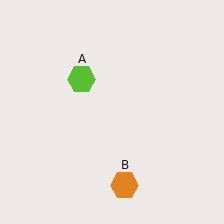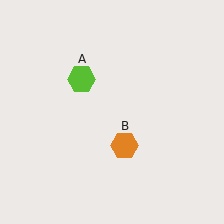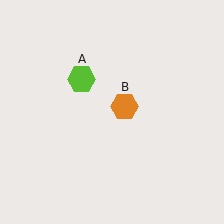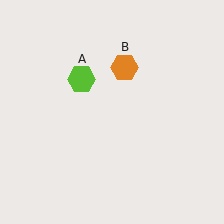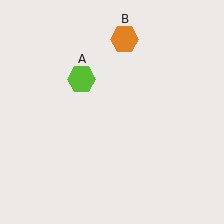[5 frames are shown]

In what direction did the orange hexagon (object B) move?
The orange hexagon (object B) moved up.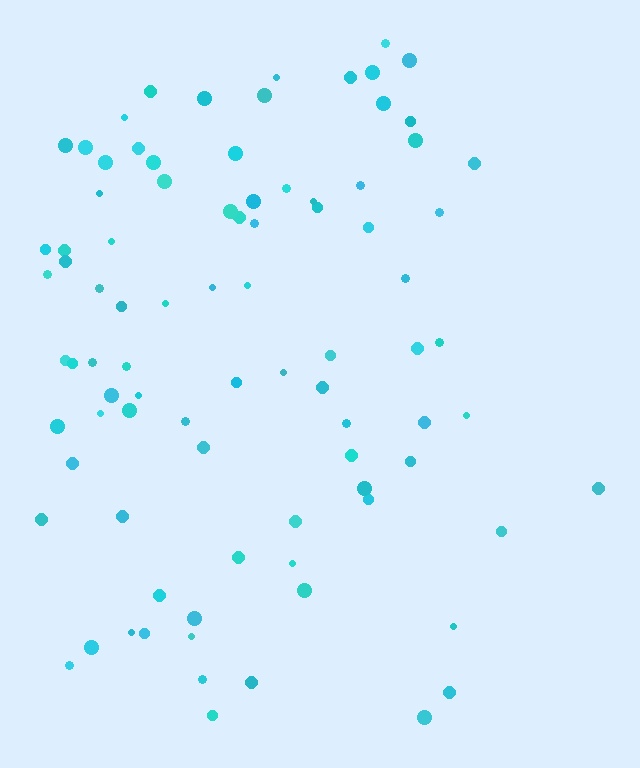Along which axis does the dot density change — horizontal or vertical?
Horizontal.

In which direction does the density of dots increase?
From right to left, with the left side densest.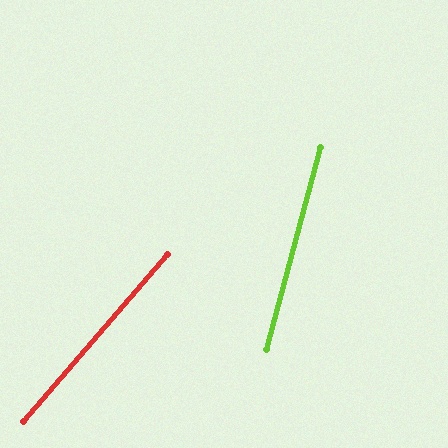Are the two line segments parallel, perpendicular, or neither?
Neither parallel nor perpendicular — they differ by about 26°.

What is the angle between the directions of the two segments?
Approximately 26 degrees.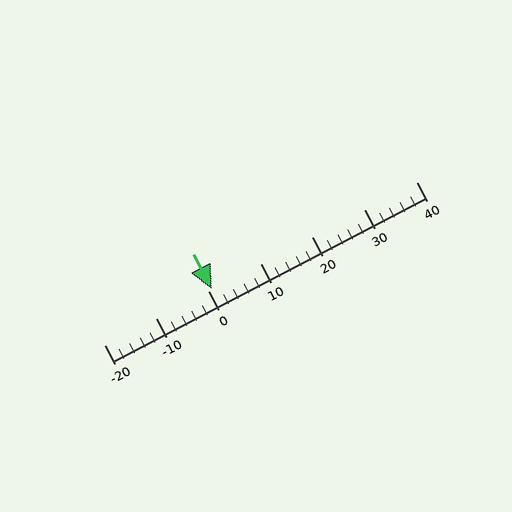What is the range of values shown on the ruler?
The ruler shows values from -20 to 40.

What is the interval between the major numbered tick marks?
The major tick marks are spaced 10 units apart.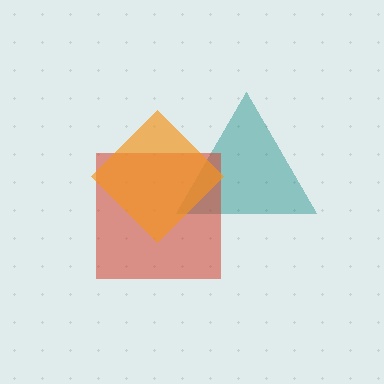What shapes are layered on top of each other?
The layered shapes are: a teal triangle, a red square, an orange diamond.